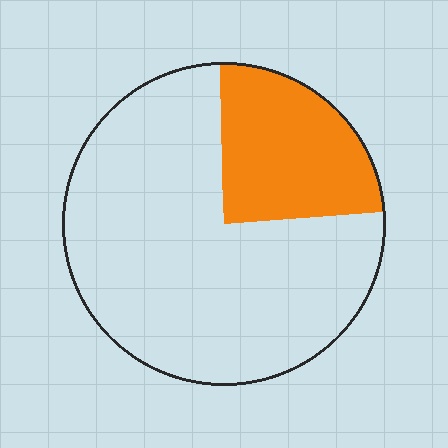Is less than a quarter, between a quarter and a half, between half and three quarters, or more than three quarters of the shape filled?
Less than a quarter.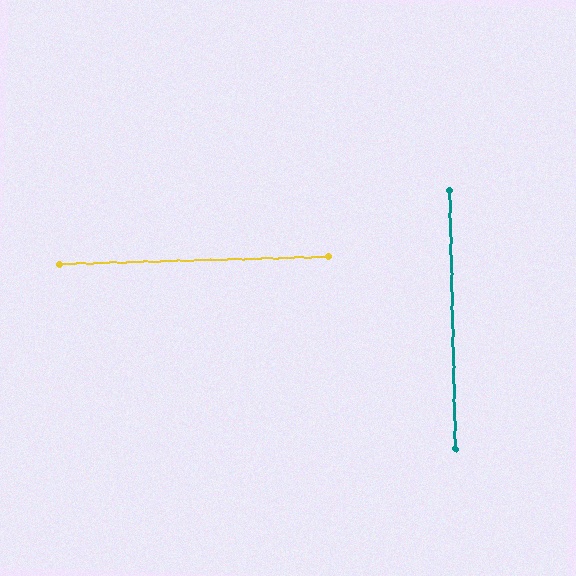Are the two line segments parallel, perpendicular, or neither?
Perpendicular — they meet at approximately 90°.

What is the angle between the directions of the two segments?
Approximately 90 degrees.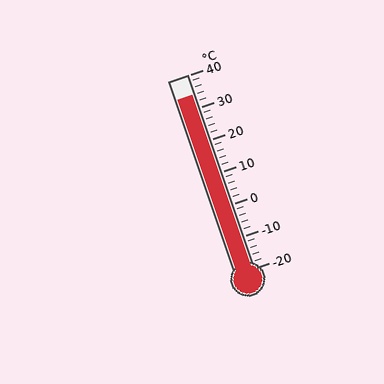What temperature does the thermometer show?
The thermometer shows approximately 34°C.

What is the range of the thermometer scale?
The thermometer scale ranges from -20°C to 40°C.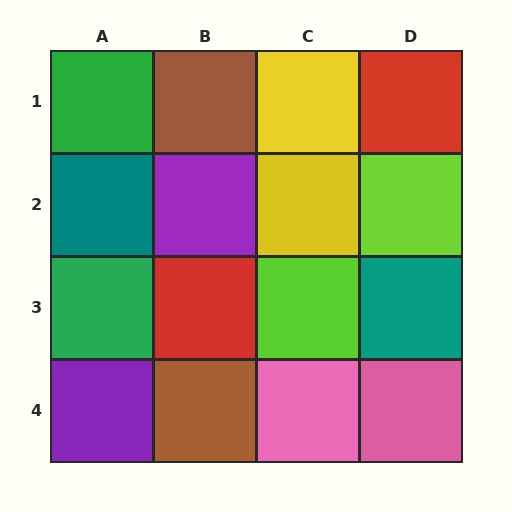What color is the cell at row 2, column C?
Yellow.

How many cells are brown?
2 cells are brown.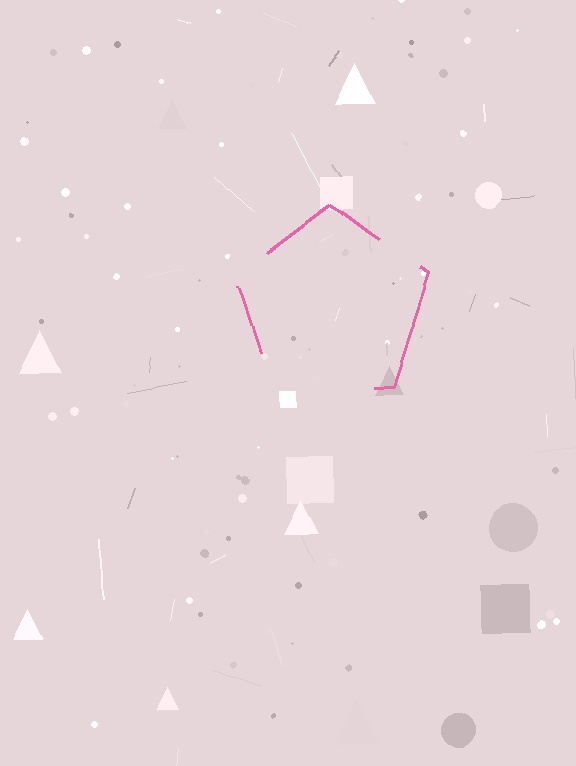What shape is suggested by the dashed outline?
The dashed outline suggests a pentagon.